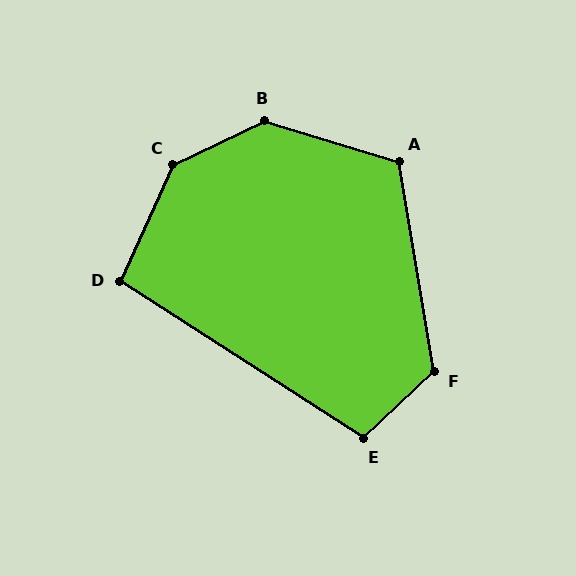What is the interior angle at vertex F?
Approximately 124 degrees (obtuse).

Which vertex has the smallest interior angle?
D, at approximately 98 degrees.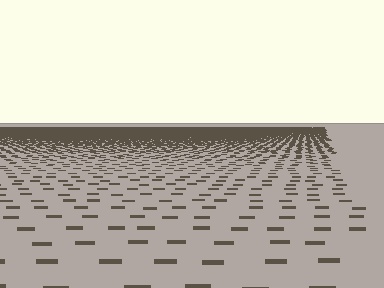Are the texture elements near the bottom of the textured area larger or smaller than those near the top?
Larger. Near the bottom, elements are closer to the viewer and appear at a bigger on-screen size.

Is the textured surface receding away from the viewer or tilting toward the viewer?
The surface is receding away from the viewer. Texture elements get smaller and denser toward the top.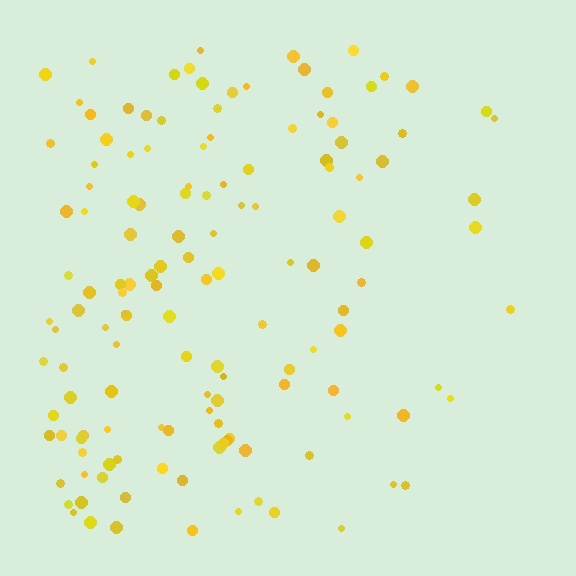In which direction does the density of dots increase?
From right to left, with the left side densest.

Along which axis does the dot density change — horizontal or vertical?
Horizontal.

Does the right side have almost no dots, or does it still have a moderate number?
Still a moderate number, just noticeably fewer than the left.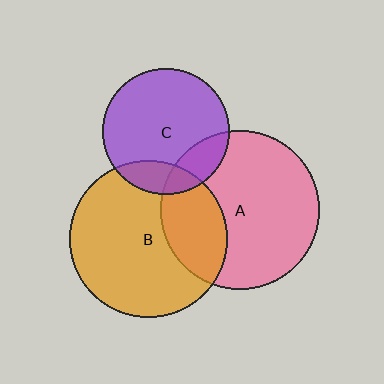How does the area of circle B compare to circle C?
Approximately 1.5 times.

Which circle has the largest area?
Circle A (pink).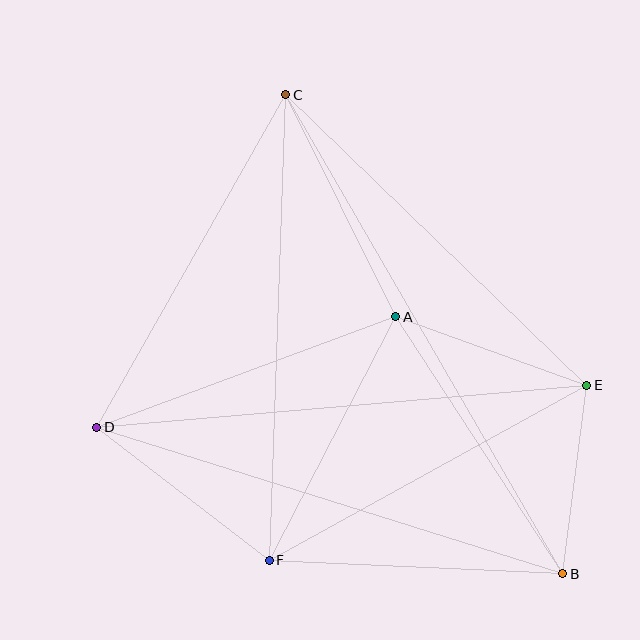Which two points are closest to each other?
Points B and E are closest to each other.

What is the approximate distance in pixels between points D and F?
The distance between D and F is approximately 218 pixels.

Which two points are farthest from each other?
Points B and C are farthest from each other.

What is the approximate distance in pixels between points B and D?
The distance between B and D is approximately 489 pixels.